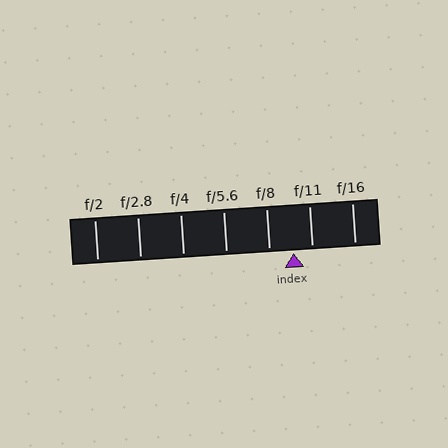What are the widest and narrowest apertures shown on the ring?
The widest aperture shown is f/2 and the narrowest is f/16.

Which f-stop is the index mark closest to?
The index mark is closest to f/11.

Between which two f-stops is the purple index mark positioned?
The index mark is between f/8 and f/11.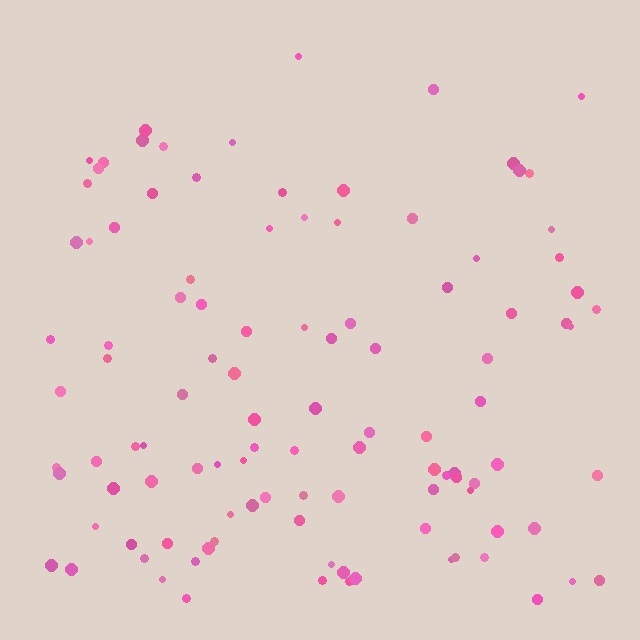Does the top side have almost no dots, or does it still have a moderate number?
Still a moderate number, just noticeably fewer than the bottom.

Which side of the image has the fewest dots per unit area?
The top.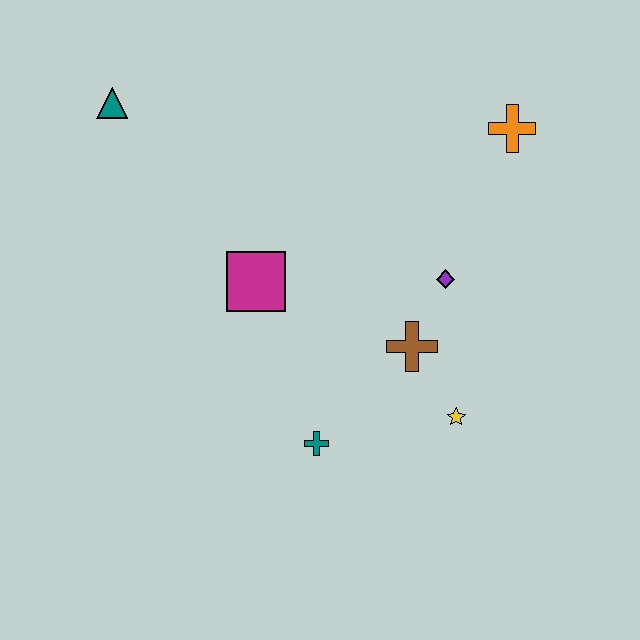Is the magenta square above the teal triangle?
No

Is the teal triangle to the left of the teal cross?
Yes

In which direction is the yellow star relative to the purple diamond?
The yellow star is below the purple diamond.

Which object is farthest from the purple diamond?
The teal triangle is farthest from the purple diamond.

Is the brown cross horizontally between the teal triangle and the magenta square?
No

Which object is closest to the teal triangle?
The magenta square is closest to the teal triangle.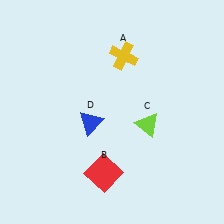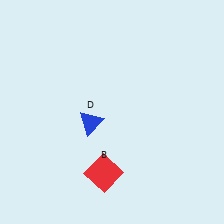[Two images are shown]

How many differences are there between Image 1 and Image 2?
There are 2 differences between the two images.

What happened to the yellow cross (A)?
The yellow cross (A) was removed in Image 2. It was in the top-right area of Image 1.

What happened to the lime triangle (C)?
The lime triangle (C) was removed in Image 2. It was in the bottom-right area of Image 1.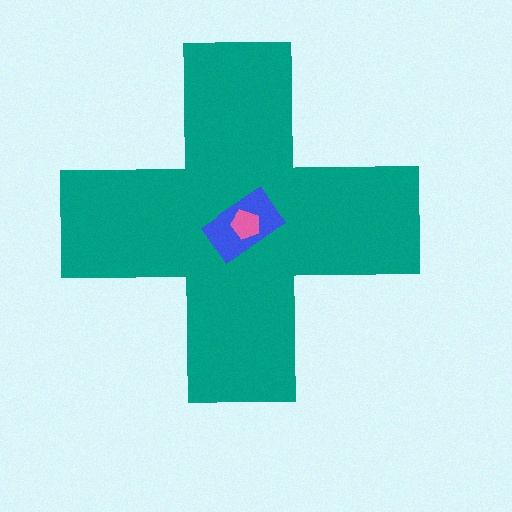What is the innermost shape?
The pink pentagon.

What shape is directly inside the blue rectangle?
The pink pentagon.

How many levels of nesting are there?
3.